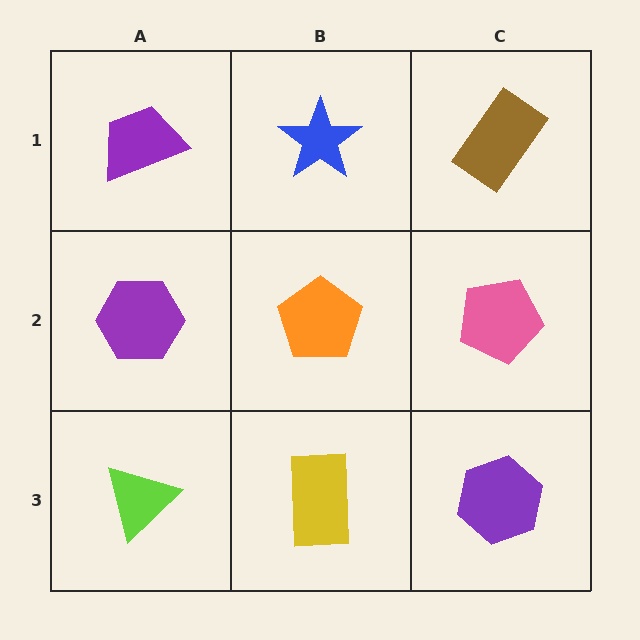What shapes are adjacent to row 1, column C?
A pink pentagon (row 2, column C), a blue star (row 1, column B).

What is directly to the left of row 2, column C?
An orange pentagon.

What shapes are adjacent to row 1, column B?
An orange pentagon (row 2, column B), a purple trapezoid (row 1, column A), a brown rectangle (row 1, column C).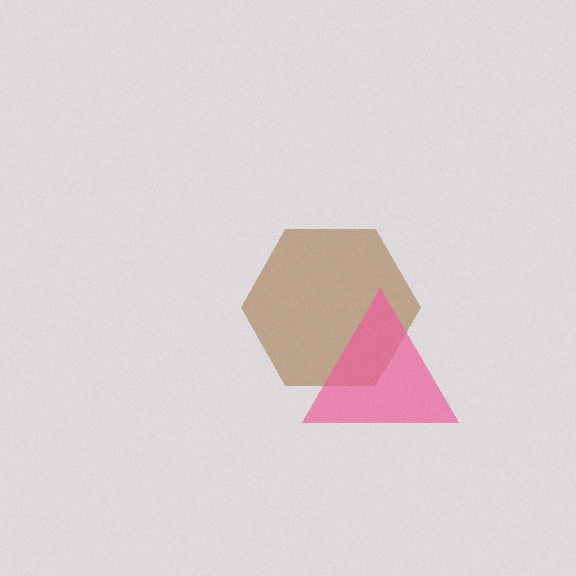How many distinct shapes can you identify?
There are 2 distinct shapes: a brown hexagon, a pink triangle.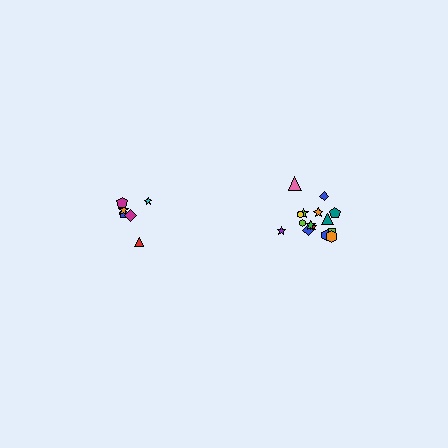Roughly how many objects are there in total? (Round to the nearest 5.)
Roughly 20 objects in total.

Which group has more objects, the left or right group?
The right group.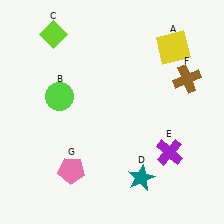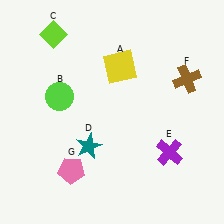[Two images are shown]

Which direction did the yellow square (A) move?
The yellow square (A) moved left.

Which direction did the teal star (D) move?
The teal star (D) moved left.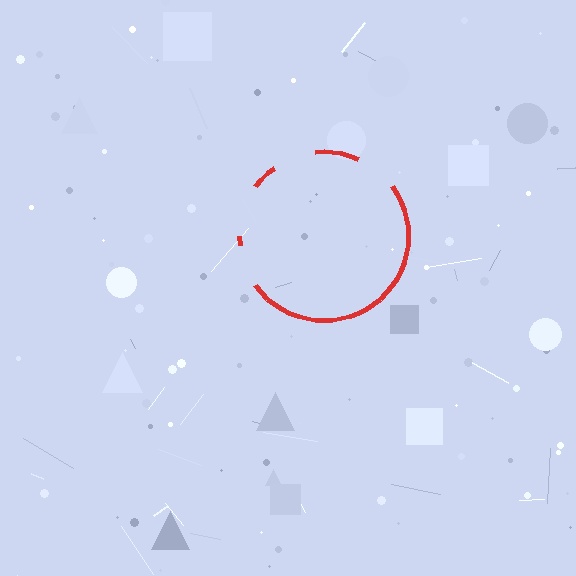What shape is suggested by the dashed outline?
The dashed outline suggests a circle.